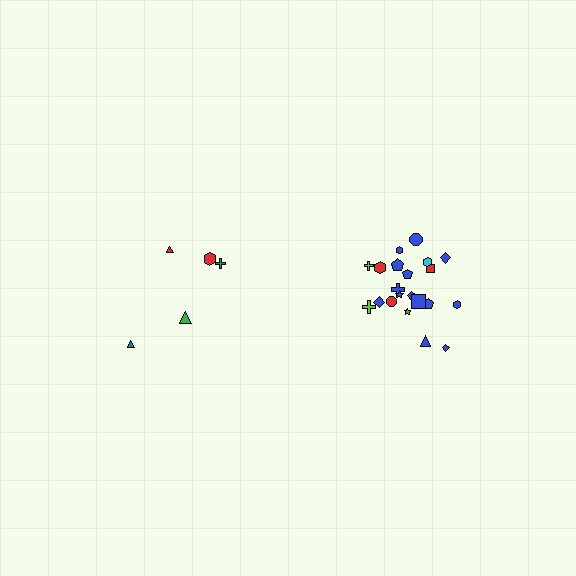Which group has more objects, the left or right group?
The right group.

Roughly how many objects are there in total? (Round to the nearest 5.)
Roughly 25 objects in total.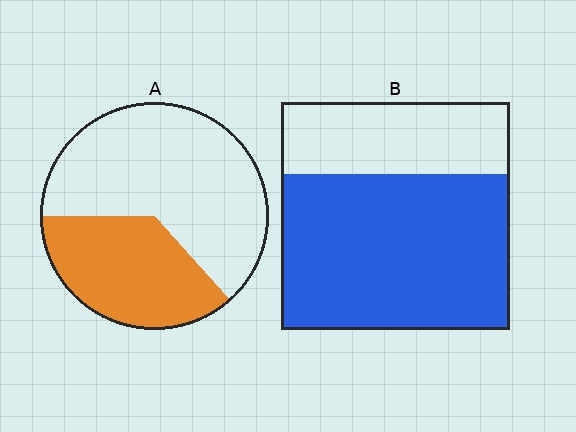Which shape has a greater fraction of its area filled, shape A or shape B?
Shape B.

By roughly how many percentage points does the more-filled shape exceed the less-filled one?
By roughly 30 percentage points (B over A).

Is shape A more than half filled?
No.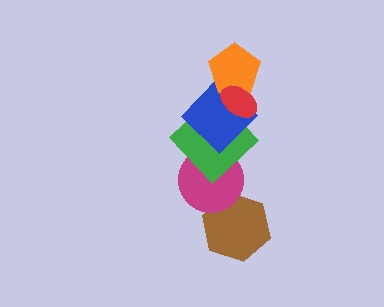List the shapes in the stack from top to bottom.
From top to bottom: the red ellipse, the orange pentagon, the blue diamond, the green diamond, the magenta circle, the brown hexagon.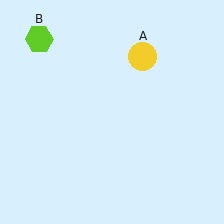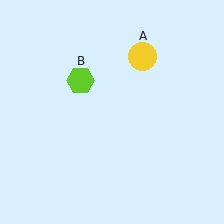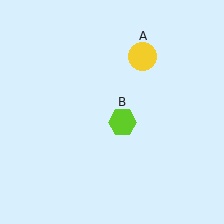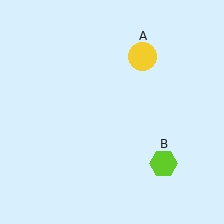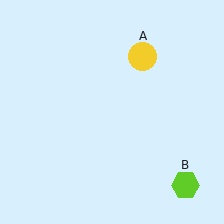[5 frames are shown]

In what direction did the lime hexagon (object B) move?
The lime hexagon (object B) moved down and to the right.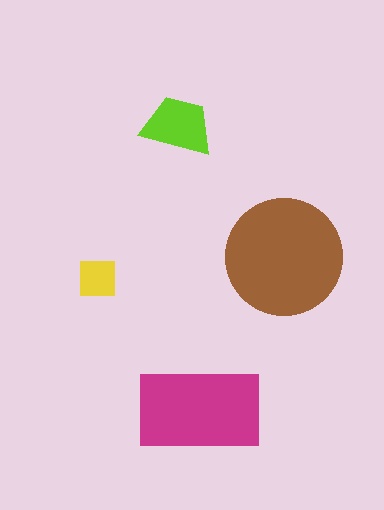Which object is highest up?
The lime trapezoid is topmost.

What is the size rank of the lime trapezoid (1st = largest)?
3rd.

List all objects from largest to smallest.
The brown circle, the magenta rectangle, the lime trapezoid, the yellow square.